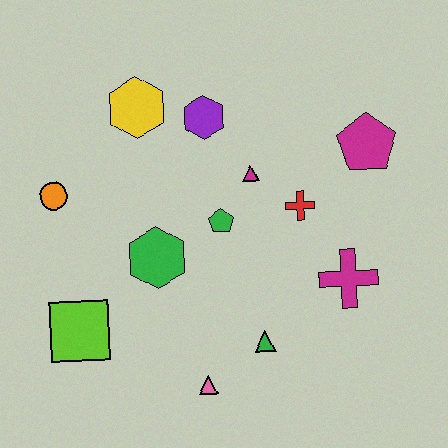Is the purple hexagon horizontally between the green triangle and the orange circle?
Yes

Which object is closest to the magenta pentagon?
The red cross is closest to the magenta pentagon.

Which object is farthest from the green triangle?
The yellow hexagon is farthest from the green triangle.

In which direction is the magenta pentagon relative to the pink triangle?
The magenta pentagon is above the pink triangle.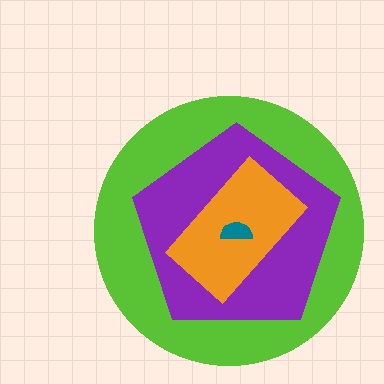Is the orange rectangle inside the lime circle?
Yes.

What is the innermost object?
The teal semicircle.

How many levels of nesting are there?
4.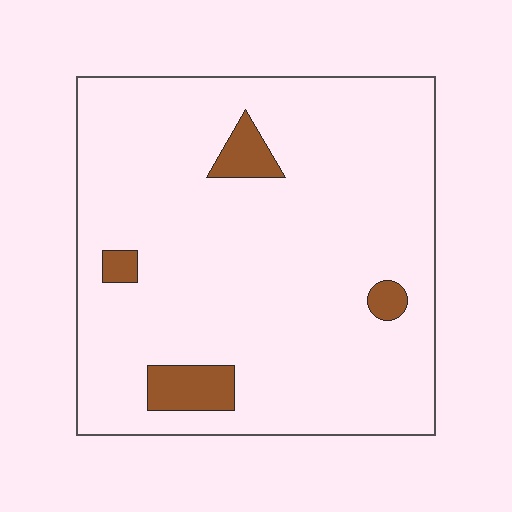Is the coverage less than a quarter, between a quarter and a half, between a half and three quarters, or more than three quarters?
Less than a quarter.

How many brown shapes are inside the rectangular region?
4.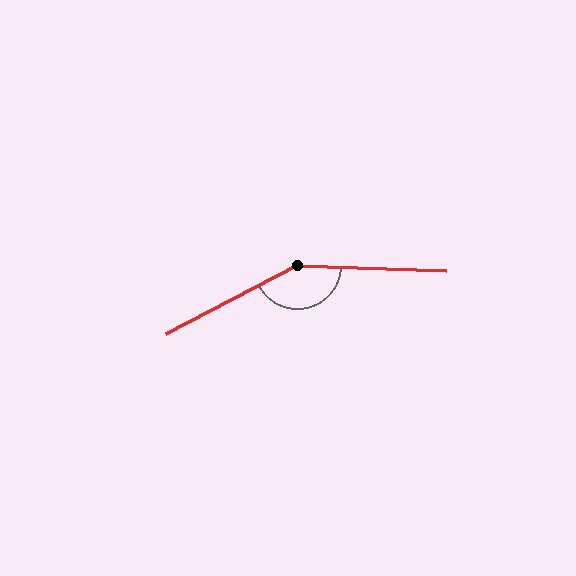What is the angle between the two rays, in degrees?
Approximately 150 degrees.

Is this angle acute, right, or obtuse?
It is obtuse.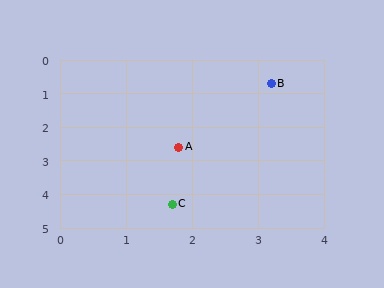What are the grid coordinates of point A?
Point A is at approximately (1.8, 2.6).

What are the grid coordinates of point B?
Point B is at approximately (3.2, 0.7).